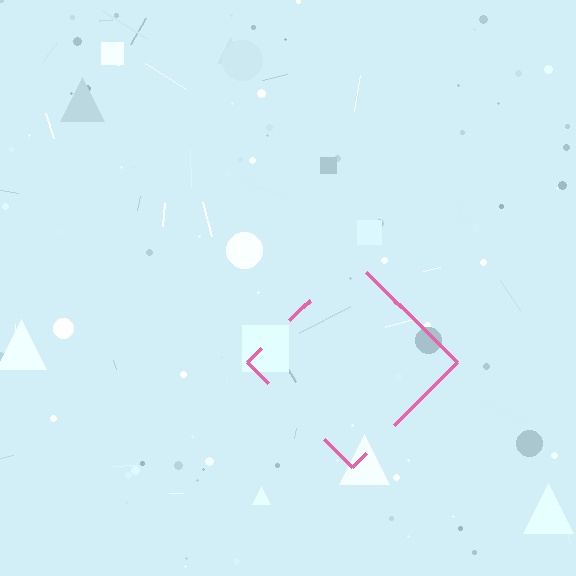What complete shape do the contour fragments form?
The contour fragments form a diamond.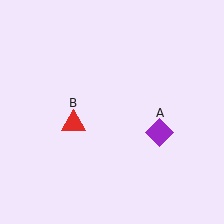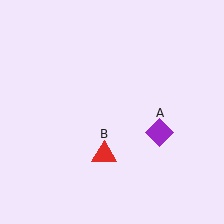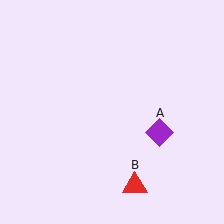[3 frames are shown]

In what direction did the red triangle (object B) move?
The red triangle (object B) moved down and to the right.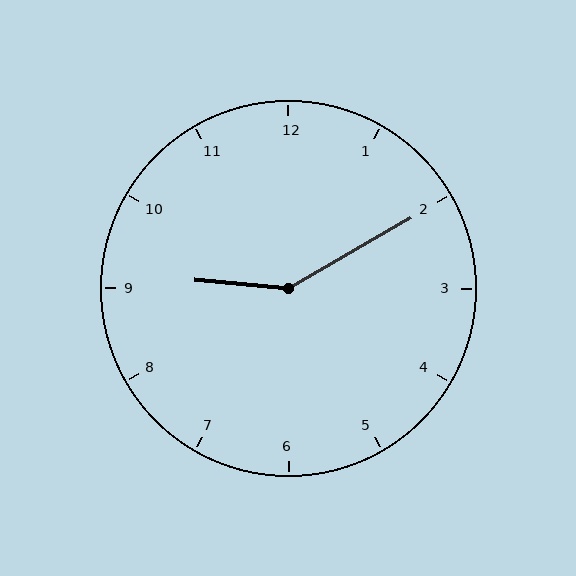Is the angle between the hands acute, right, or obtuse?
It is obtuse.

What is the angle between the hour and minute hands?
Approximately 145 degrees.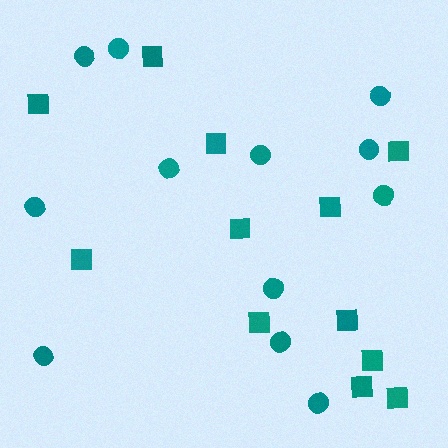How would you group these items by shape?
There are 2 groups: one group of circles (12) and one group of squares (12).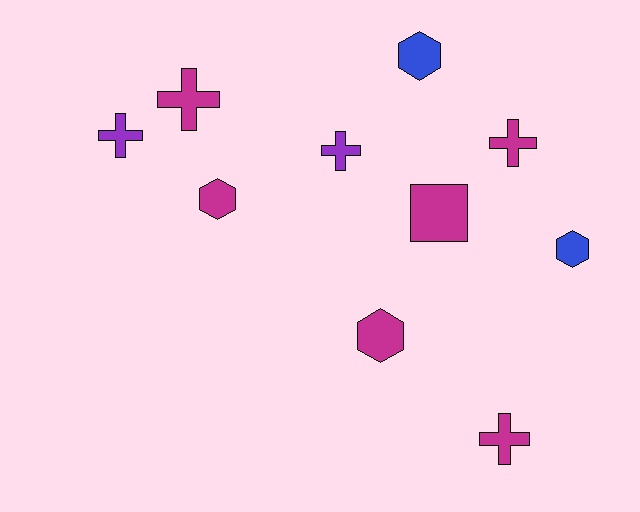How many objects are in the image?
There are 10 objects.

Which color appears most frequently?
Magenta, with 6 objects.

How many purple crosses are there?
There are 2 purple crosses.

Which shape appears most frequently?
Cross, with 5 objects.